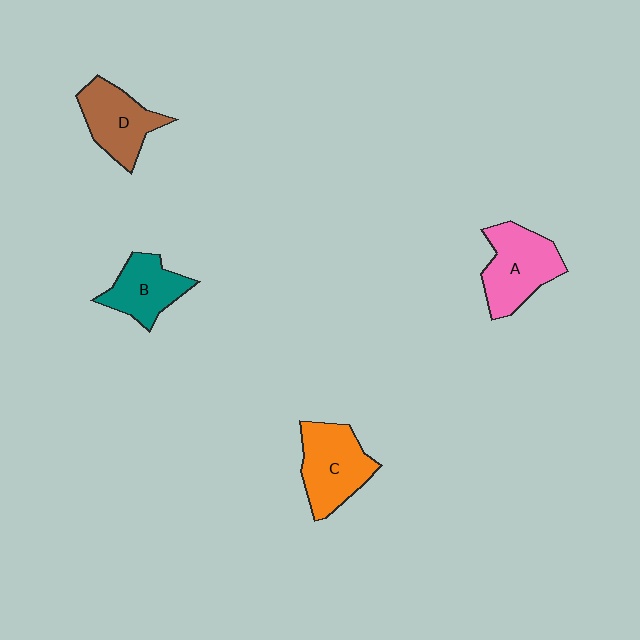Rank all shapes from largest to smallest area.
From largest to smallest: A (pink), C (orange), D (brown), B (teal).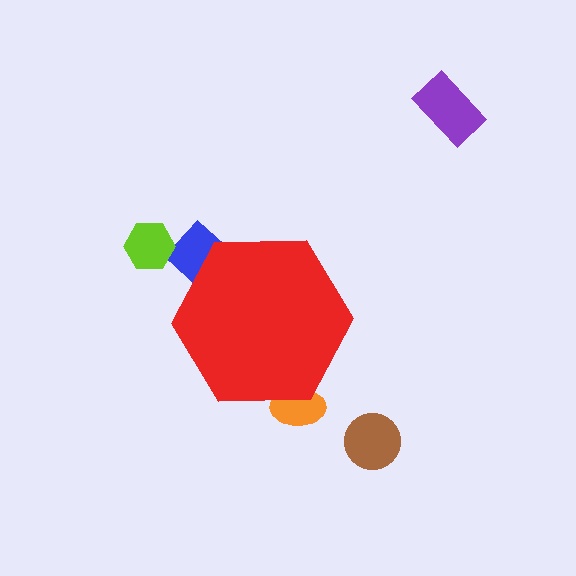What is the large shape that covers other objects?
A red hexagon.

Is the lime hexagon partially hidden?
No, the lime hexagon is fully visible.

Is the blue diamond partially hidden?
Yes, the blue diamond is partially hidden behind the red hexagon.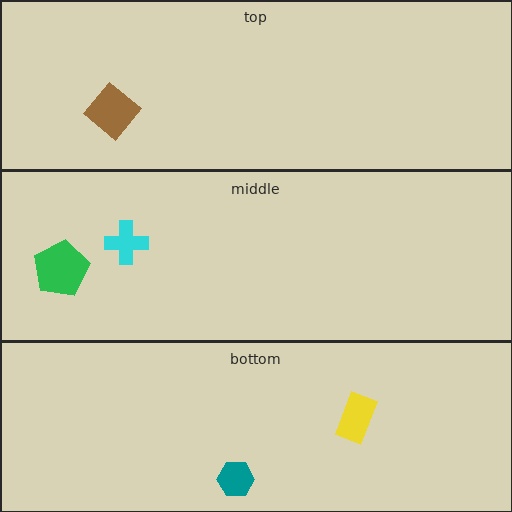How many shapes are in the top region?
1.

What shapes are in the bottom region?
The yellow rectangle, the teal hexagon.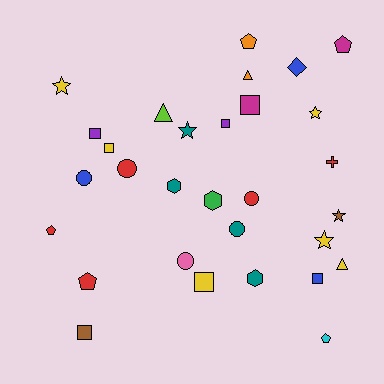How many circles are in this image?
There are 5 circles.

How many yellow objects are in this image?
There are 6 yellow objects.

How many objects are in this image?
There are 30 objects.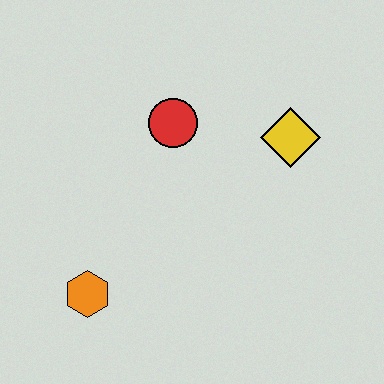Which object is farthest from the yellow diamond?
The orange hexagon is farthest from the yellow diamond.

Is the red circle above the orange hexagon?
Yes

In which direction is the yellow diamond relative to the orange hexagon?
The yellow diamond is to the right of the orange hexagon.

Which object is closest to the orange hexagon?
The red circle is closest to the orange hexagon.